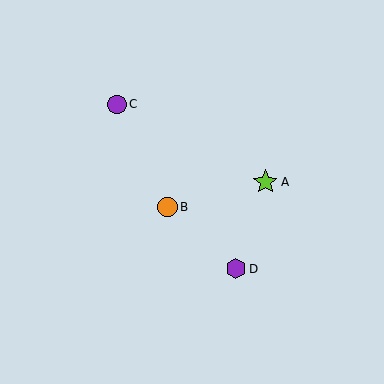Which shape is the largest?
The lime star (labeled A) is the largest.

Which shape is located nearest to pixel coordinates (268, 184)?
The lime star (labeled A) at (265, 182) is nearest to that location.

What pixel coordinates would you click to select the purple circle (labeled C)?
Click at (117, 104) to select the purple circle C.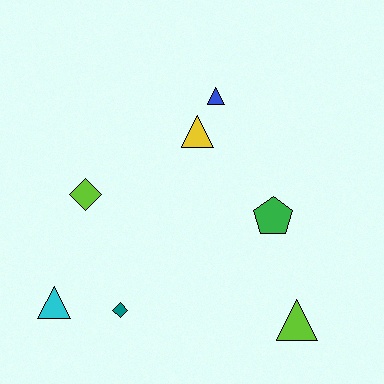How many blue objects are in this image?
There is 1 blue object.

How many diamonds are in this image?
There are 2 diamonds.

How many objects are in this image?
There are 7 objects.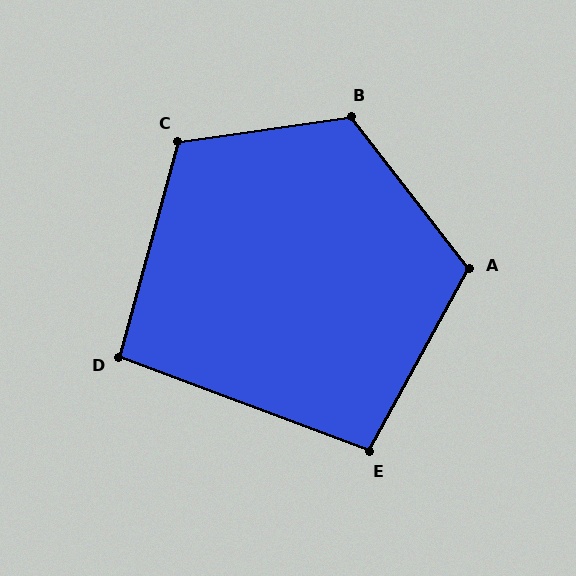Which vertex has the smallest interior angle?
D, at approximately 95 degrees.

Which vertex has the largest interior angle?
B, at approximately 120 degrees.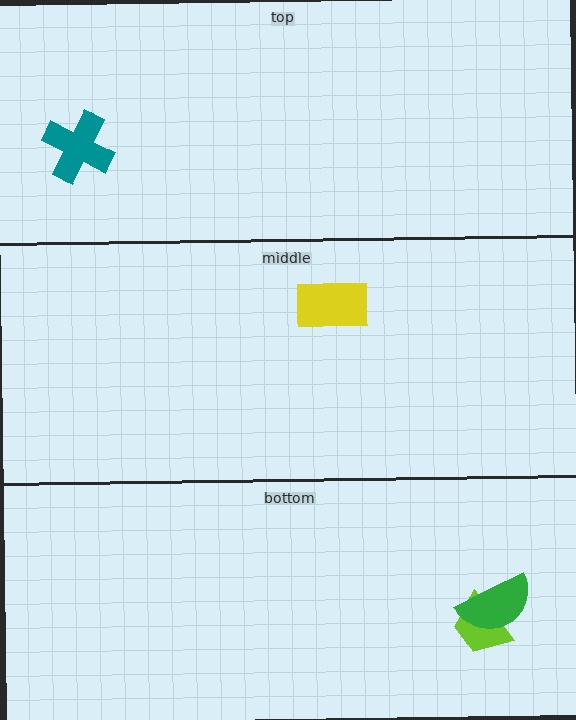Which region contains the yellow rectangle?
The middle region.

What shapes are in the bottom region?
The lime trapezoid, the green semicircle.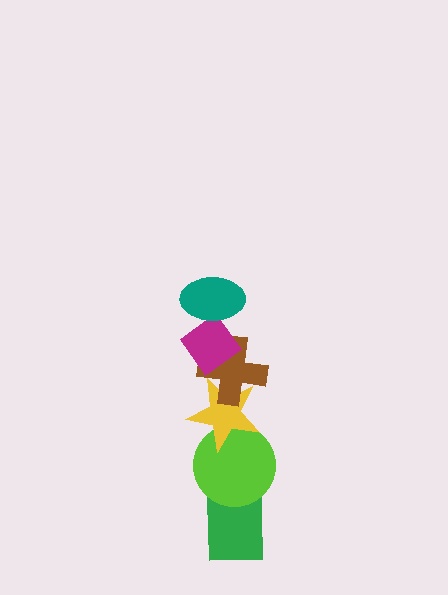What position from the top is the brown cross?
The brown cross is 3rd from the top.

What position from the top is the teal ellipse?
The teal ellipse is 1st from the top.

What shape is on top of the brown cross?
The magenta diamond is on top of the brown cross.